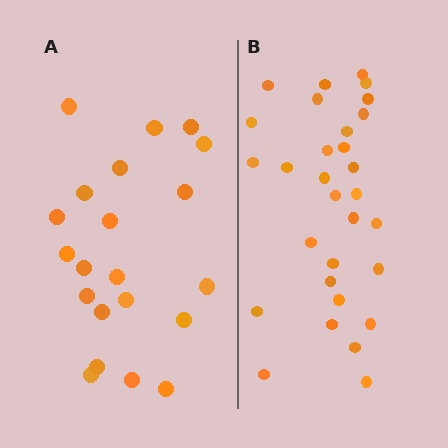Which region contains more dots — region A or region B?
Region B (the right region) has more dots.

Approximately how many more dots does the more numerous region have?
Region B has roughly 8 or so more dots than region A.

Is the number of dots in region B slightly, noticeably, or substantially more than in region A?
Region B has noticeably more, but not dramatically so. The ratio is roughly 1.4 to 1.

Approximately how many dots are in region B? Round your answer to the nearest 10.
About 30 dots.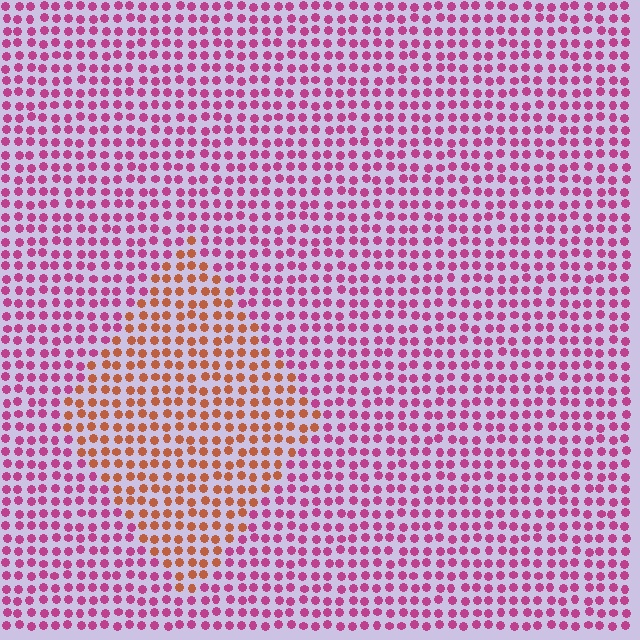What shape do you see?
I see a diamond.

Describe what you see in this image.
The image is filled with small magenta elements in a uniform arrangement. A diamond-shaped region is visible where the elements are tinted to a slightly different hue, forming a subtle color boundary.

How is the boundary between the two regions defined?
The boundary is defined purely by a slight shift in hue (about 52 degrees). Spacing, size, and orientation are identical on both sides.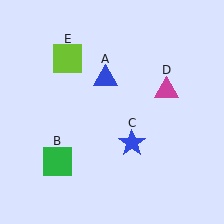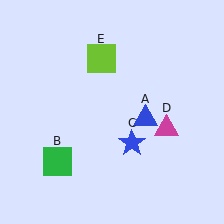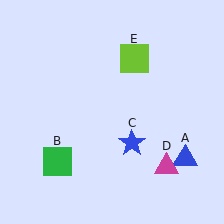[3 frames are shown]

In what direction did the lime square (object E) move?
The lime square (object E) moved right.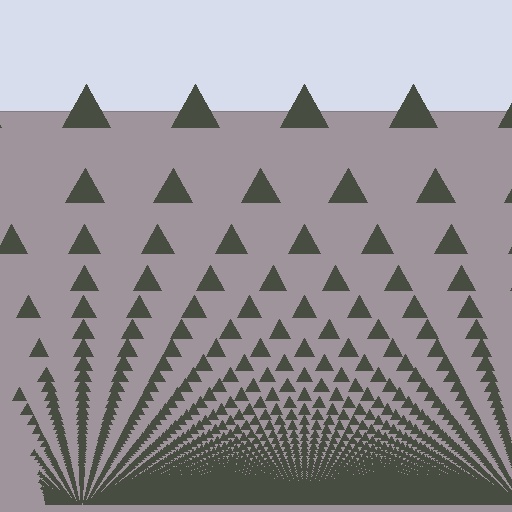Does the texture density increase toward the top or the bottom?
Density increases toward the bottom.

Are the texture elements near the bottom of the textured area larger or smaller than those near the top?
Smaller. The gradient is inverted — elements near the bottom are smaller and denser.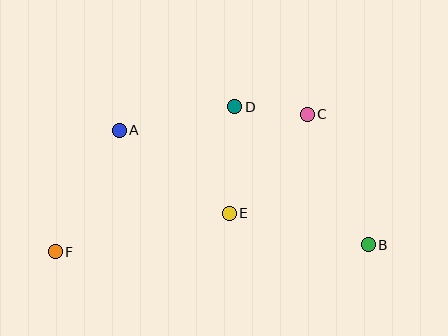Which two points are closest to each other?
Points C and D are closest to each other.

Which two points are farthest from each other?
Points B and F are farthest from each other.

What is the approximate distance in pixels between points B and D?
The distance between B and D is approximately 192 pixels.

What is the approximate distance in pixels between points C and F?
The distance between C and F is approximately 287 pixels.